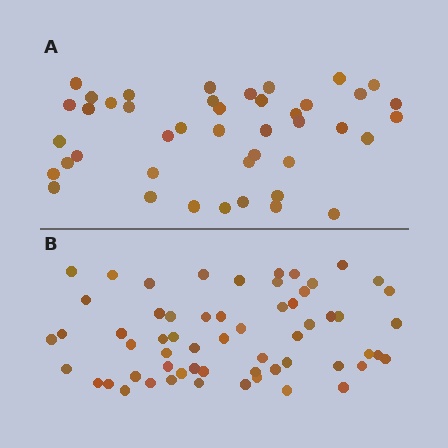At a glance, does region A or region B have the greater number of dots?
Region B (the bottom region) has more dots.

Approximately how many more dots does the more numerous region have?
Region B has approximately 15 more dots than region A.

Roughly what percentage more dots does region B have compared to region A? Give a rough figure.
About 40% more.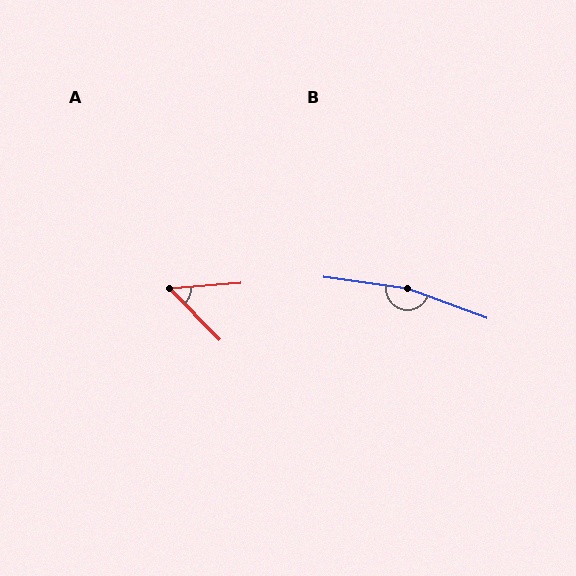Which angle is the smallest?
A, at approximately 50 degrees.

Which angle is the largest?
B, at approximately 168 degrees.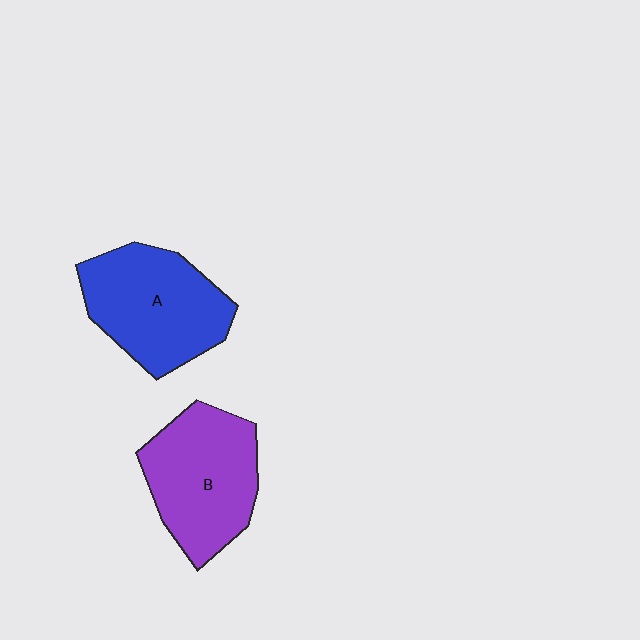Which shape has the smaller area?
Shape B (purple).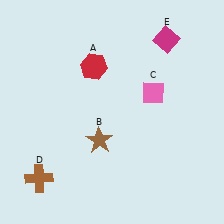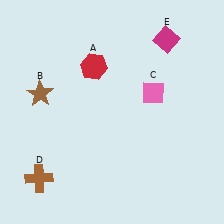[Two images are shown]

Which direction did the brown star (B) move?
The brown star (B) moved left.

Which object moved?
The brown star (B) moved left.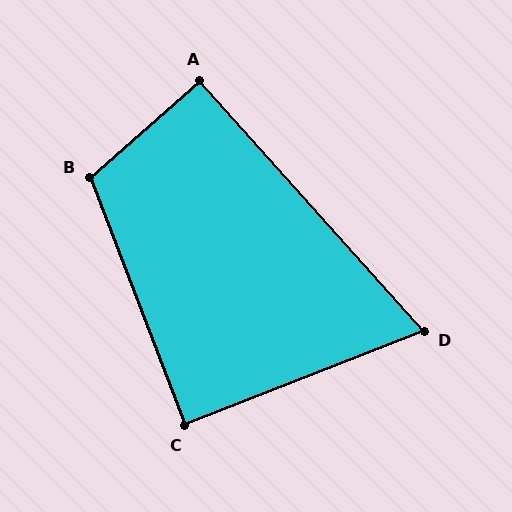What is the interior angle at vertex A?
Approximately 90 degrees (approximately right).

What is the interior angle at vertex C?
Approximately 90 degrees (approximately right).